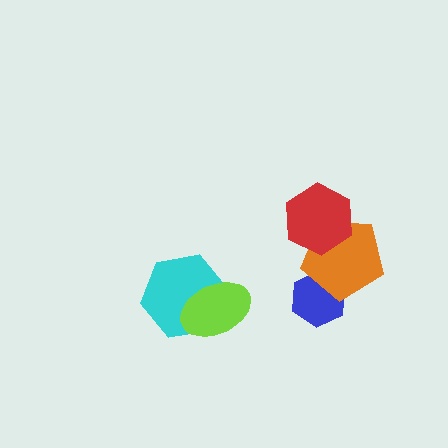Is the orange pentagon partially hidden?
Yes, it is partially covered by another shape.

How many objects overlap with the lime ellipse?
1 object overlaps with the lime ellipse.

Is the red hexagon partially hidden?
No, no other shape covers it.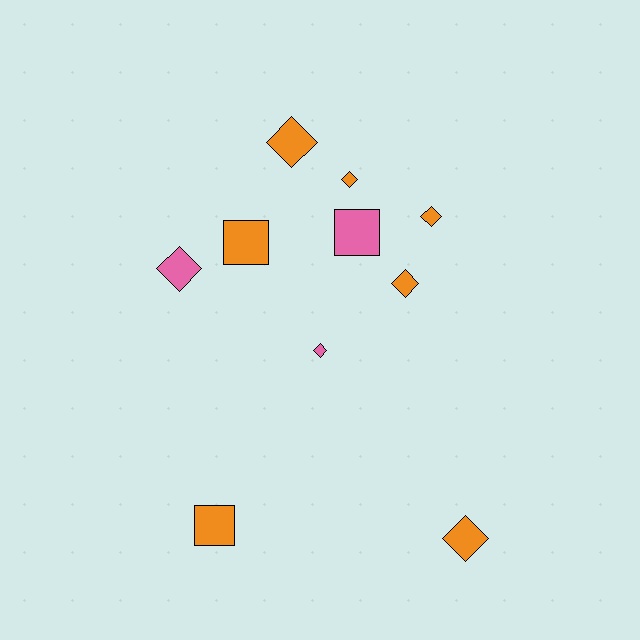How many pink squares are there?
There is 1 pink square.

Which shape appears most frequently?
Diamond, with 7 objects.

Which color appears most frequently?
Orange, with 7 objects.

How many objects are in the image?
There are 10 objects.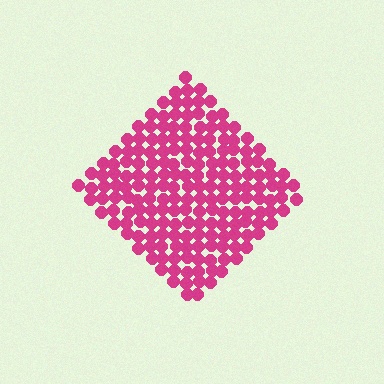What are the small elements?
The small elements are circles.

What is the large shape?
The large shape is a diamond.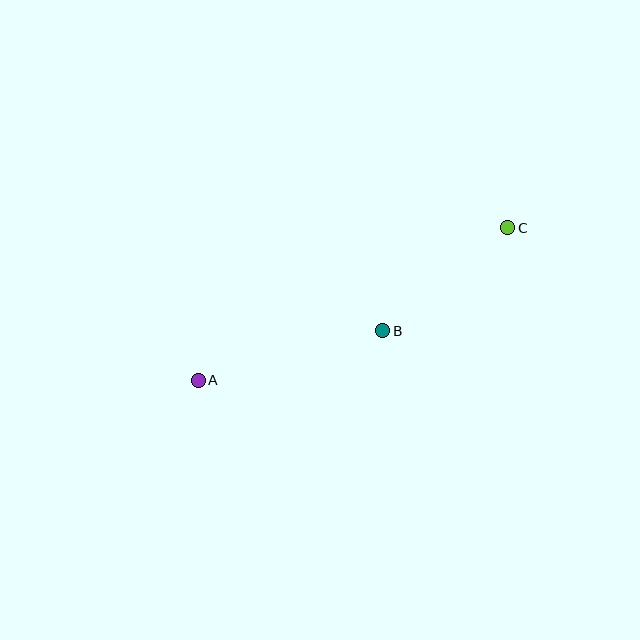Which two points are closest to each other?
Points B and C are closest to each other.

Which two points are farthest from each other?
Points A and C are farthest from each other.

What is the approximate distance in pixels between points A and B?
The distance between A and B is approximately 191 pixels.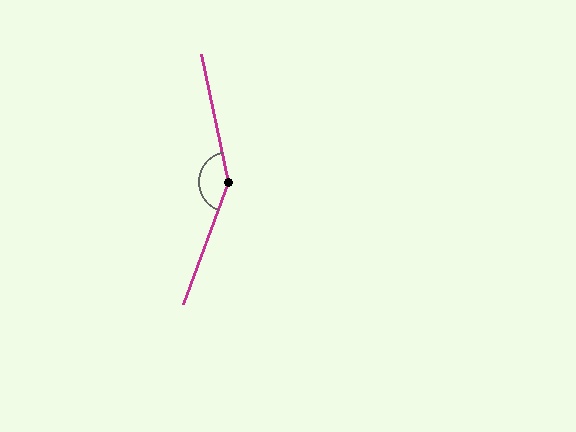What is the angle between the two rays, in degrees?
Approximately 148 degrees.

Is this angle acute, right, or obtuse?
It is obtuse.